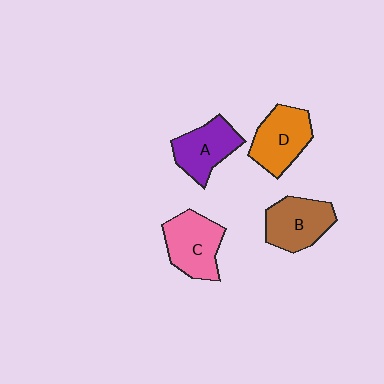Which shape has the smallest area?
Shape A (purple).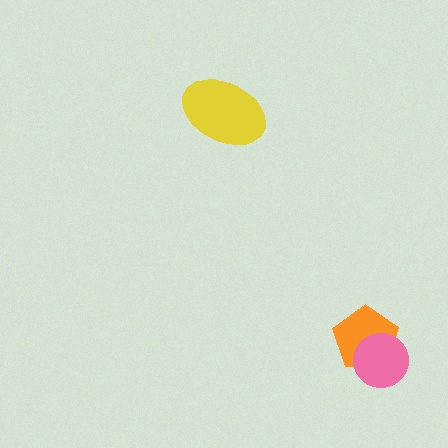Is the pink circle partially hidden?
No, no other shape covers it.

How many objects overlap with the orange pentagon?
1 object overlaps with the orange pentagon.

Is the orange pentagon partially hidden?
Yes, it is partially covered by another shape.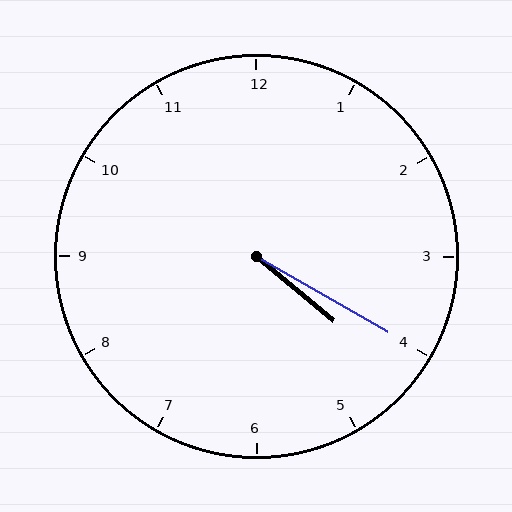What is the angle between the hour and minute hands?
Approximately 10 degrees.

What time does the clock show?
4:20.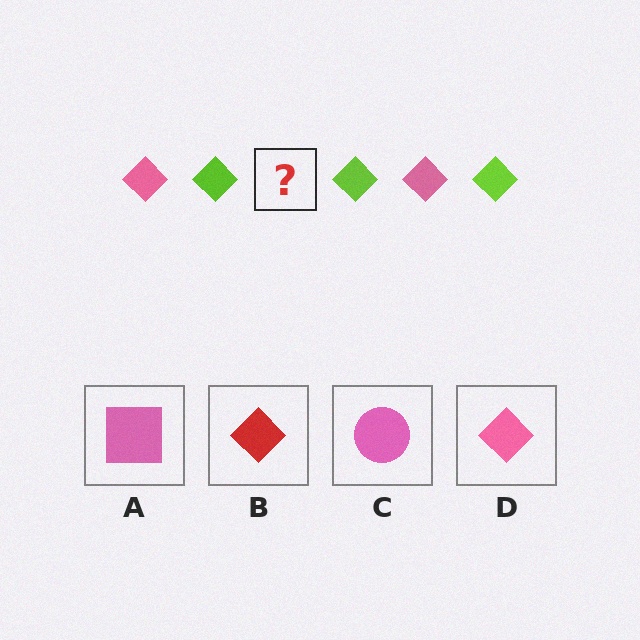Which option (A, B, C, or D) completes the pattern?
D.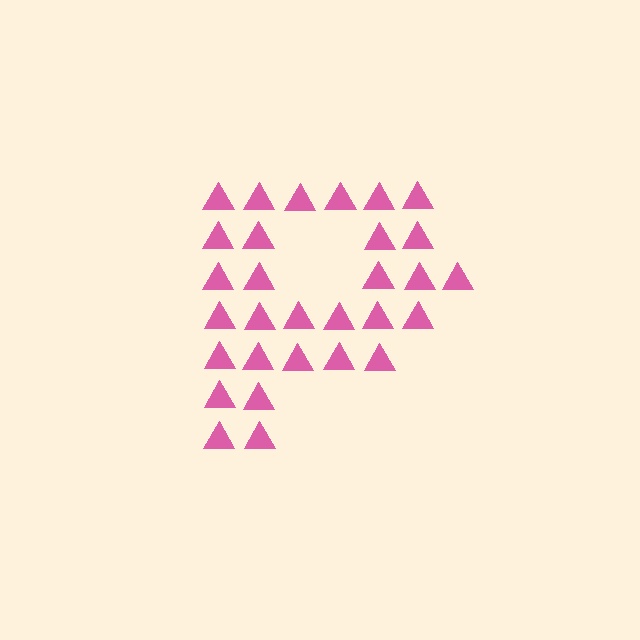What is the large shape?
The large shape is the letter P.